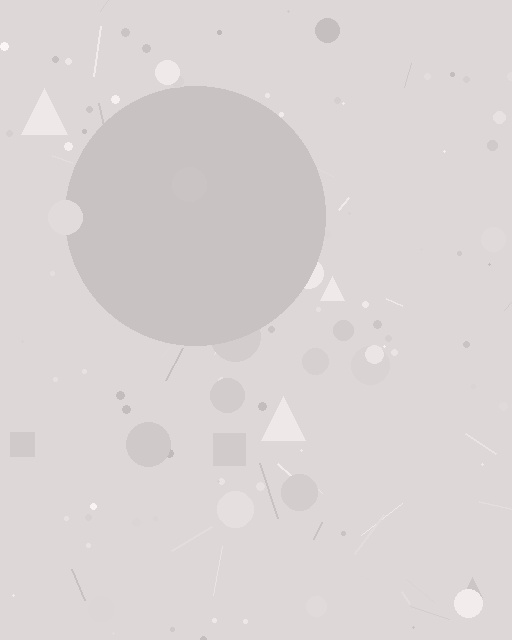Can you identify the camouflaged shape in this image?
The camouflaged shape is a circle.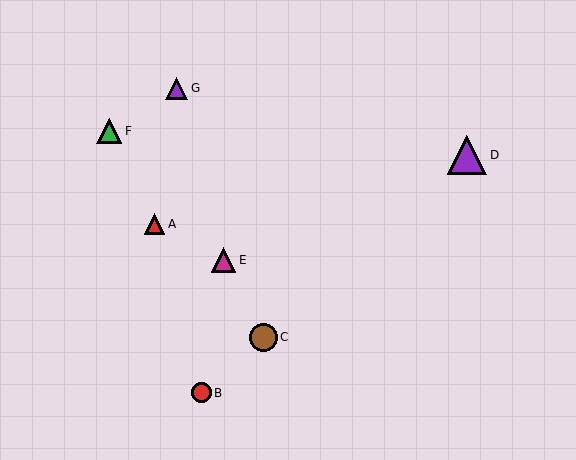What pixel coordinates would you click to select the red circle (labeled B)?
Click at (201, 393) to select the red circle B.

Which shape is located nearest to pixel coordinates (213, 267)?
The magenta triangle (labeled E) at (224, 260) is nearest to that location.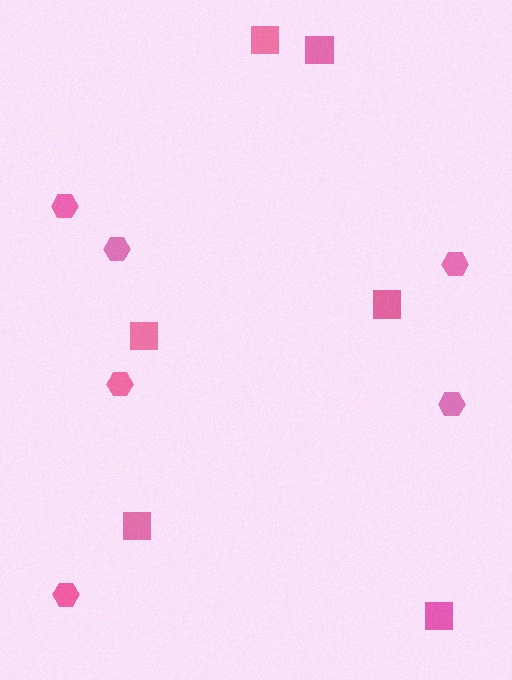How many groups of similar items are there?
There are 2 groups: one group of hexagons (6) and one group of squares (6).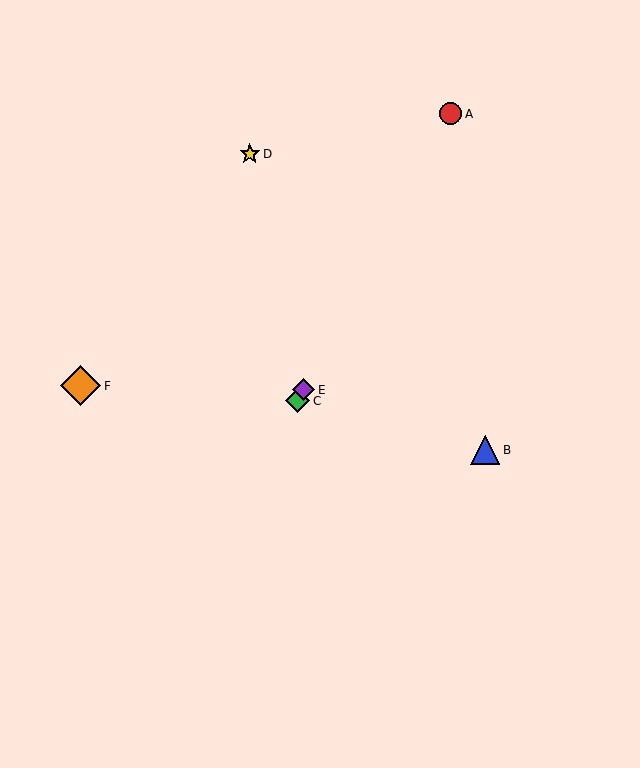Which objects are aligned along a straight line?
Objects A, C, E are aligned along a straight line.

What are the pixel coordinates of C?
Object C is at (298, 401).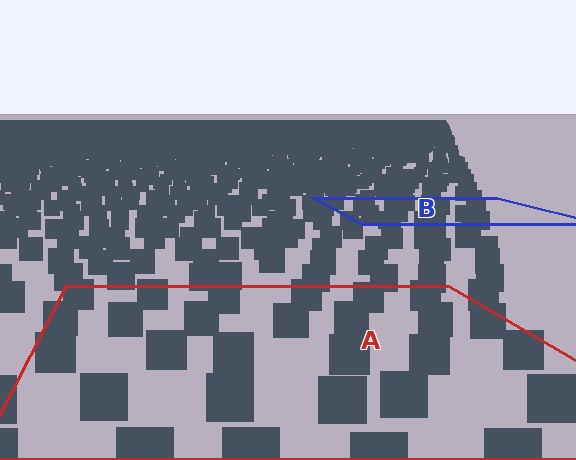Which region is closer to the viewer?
Region A is closer. The texture elements there are larger and more spread out.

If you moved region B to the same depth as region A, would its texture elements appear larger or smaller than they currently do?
They would appear larger. At a closer depth, the same texture elements are projected at a bigger on-screen size.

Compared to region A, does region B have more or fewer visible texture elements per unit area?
Region B has more texture elements per unit area — they are packed more densely because it is farther away.